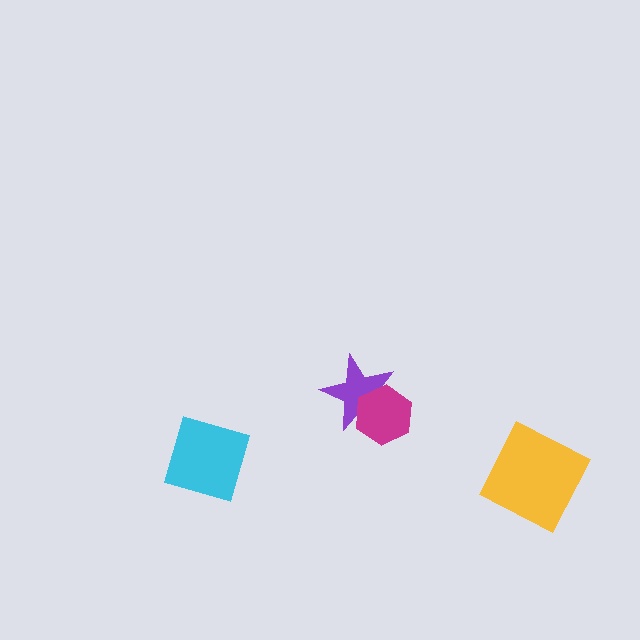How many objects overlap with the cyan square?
0 objects overlap with the cyan square.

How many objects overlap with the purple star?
1 object overlaps with the purple star.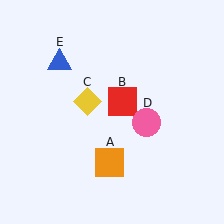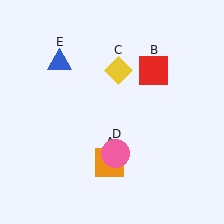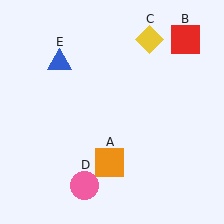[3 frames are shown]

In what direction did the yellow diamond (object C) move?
The yellow diamond (object C) moved up and to the right.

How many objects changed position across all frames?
3 objects changed position: red square (object B), yellow diamond (object C), pink circle (object D).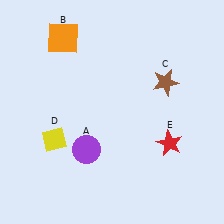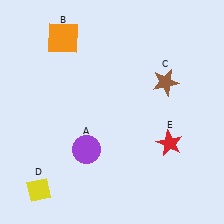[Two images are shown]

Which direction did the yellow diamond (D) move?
The yellow diamond (D) moved down.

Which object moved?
The yellow diamond (D) moved down.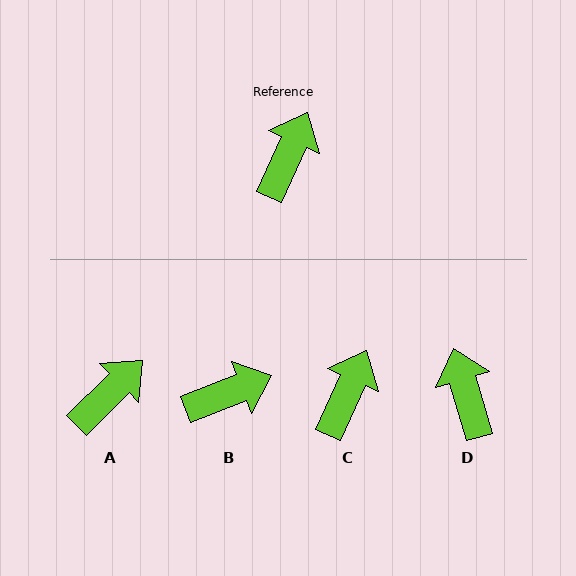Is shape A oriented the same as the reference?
No, it is off by about 21 degrees.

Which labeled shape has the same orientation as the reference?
C.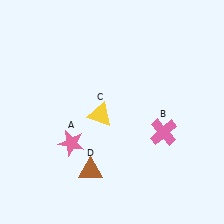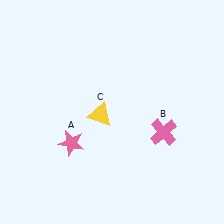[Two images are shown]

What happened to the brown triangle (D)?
The brown triangle (D) was removed in Image 2. It was in the bottom-left area of Image 1.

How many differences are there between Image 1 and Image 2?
There is 1 difference between the two images.